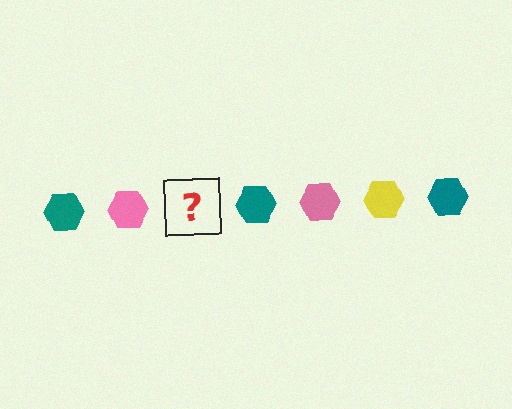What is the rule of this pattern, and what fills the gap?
The rule is that the pattern cycles through teal, pink, yellow hexagons. The gap should be filled with a yellow hexagon.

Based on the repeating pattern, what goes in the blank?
The blank should be a yellow hexagon.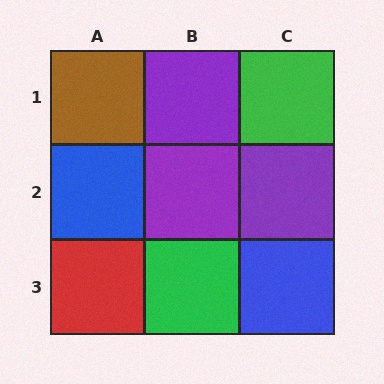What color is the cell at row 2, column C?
Purple.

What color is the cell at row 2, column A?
Blue.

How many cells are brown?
1 cell is brown.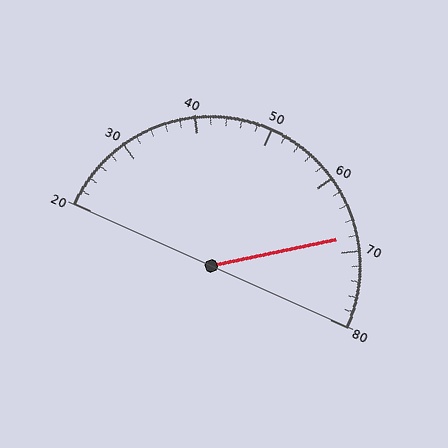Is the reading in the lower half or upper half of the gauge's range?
The reading is in the upper half of the range (20 to 80).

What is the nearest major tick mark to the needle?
The nearest major tick mark is 70.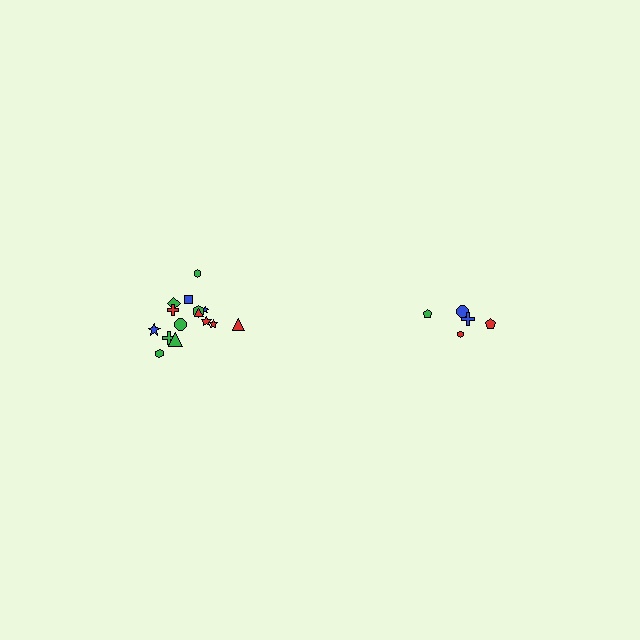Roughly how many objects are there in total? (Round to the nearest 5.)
Roughly 20 objects in total.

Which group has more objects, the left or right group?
The left group.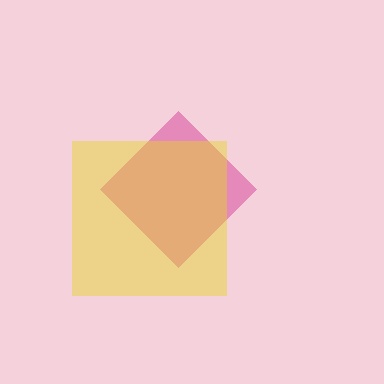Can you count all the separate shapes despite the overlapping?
Yes, there are 2 separate shapes.